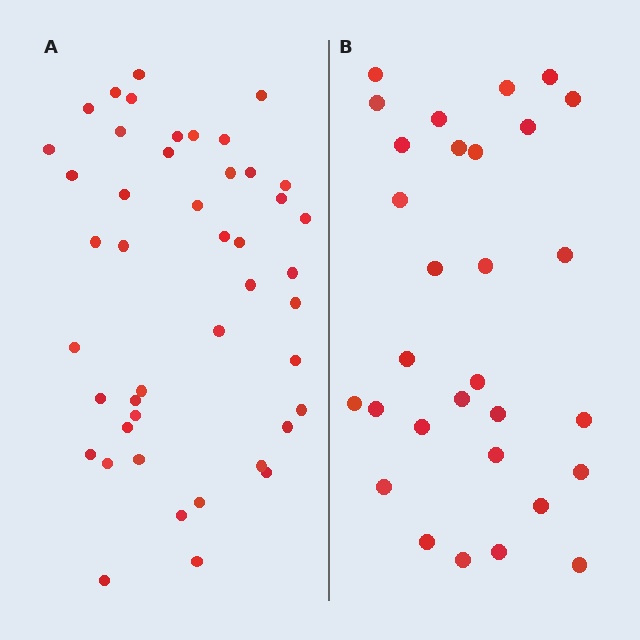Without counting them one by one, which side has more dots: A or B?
Region A (the left region) has more dots.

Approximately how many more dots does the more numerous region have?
Region A has approximately 15 more dots than region B.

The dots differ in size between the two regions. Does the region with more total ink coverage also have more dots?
No. Region B has more total ink coverage because its dots are larger, but region A actually contains more individual dots. Total area can be misleading — the number of items is what matters here.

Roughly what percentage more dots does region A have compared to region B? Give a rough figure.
About 50% more.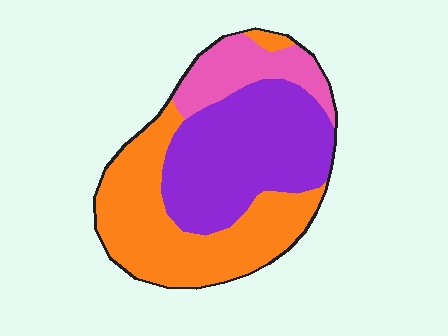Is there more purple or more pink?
Purple.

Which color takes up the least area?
Pink, at roughly 15%.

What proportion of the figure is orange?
Orange covers about 40% of the figure.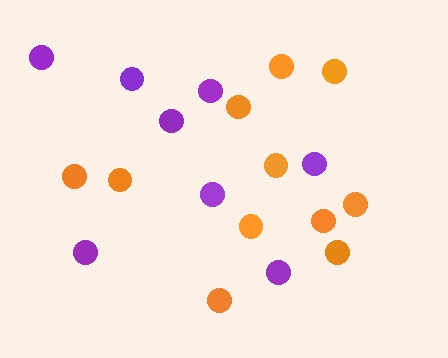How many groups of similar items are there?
There are 2 groups: one group of purple circles (8) and one group of orange circles (11).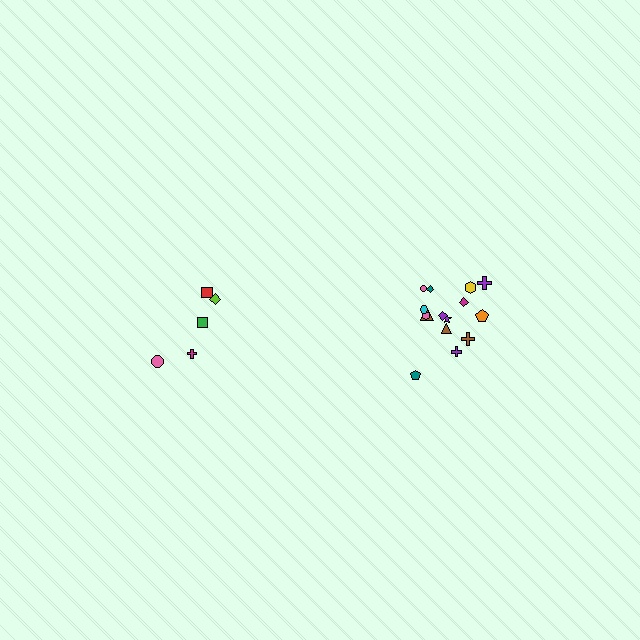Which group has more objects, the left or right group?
The right group.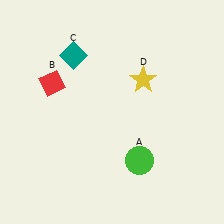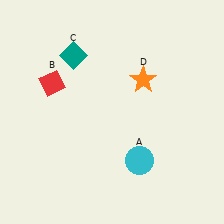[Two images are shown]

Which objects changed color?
A changed from green to cyan. D changed from yellow to orange.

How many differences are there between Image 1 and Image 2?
There are 2 differences between the two images.